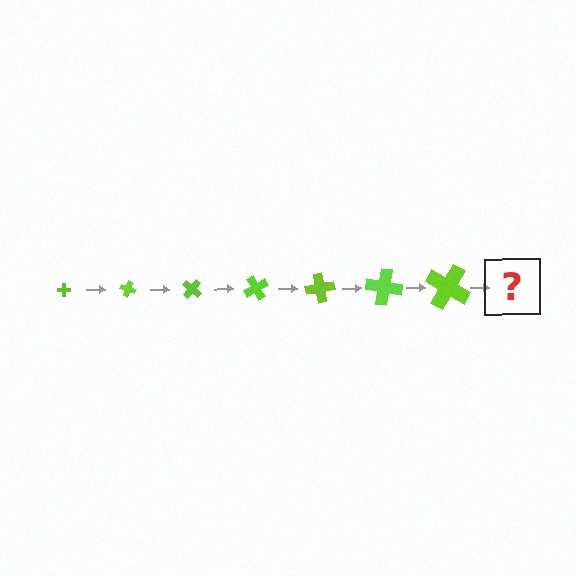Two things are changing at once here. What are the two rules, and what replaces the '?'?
The two rules are that the cross grows larger each step and it rotates 20 degrees each step. The '?' should be a cross, larger than the previous one and rotated 140 degrees from the start.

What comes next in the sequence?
The next element should be a cross, larger than the previous one and rotated 140 degrees from the start.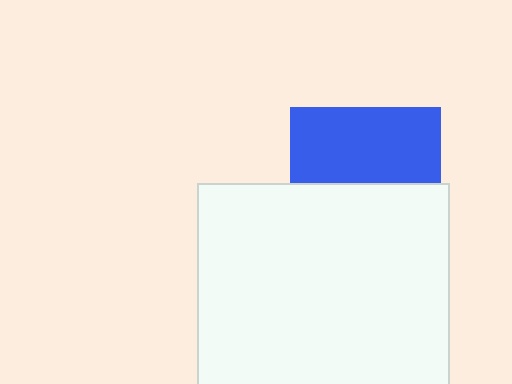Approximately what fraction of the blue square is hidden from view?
Roughly 49% of the blue square is hidden behind the white rectangle.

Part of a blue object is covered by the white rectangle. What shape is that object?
It is a square.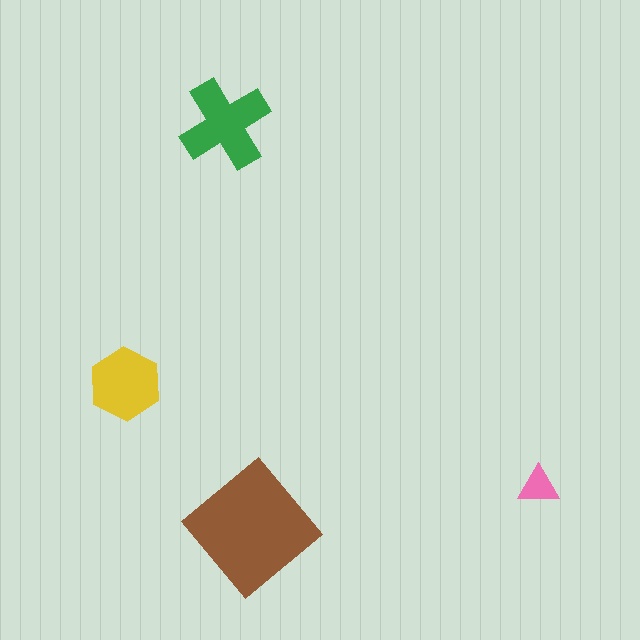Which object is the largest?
The brown diamond.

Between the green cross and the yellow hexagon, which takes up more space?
The green cross.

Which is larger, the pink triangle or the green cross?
The green cross.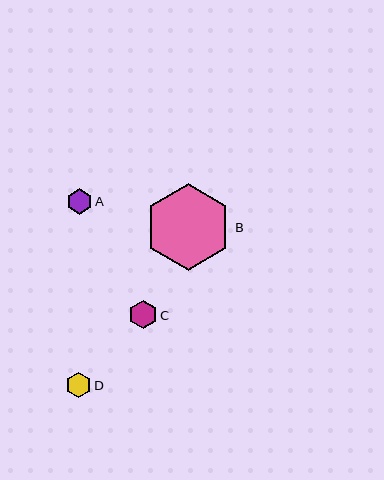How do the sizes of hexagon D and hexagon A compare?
Hexagon D and hexagon A are approximately the same size.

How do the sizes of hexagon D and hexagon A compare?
Hexagon D and hexagon A are approximately the same size.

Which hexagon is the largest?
Hexagon B is the largest with a size of approximately 87 pixels.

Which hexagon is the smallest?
Hexagon A is the smallest with a size of approximately 25 pixels.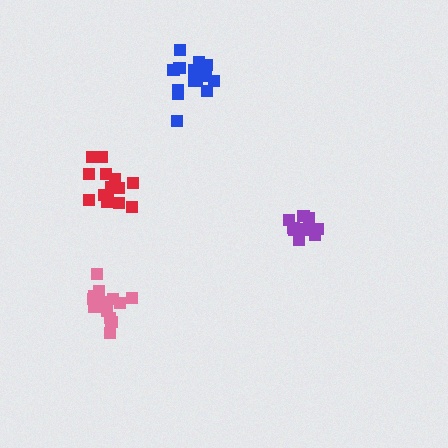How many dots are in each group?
Group 1: 16 dots, Group 2: 15 dots, Group 3: 13 dots, Group 4: 14 dots (58 total).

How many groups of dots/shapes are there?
There are 4 groups.